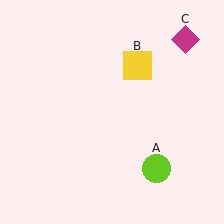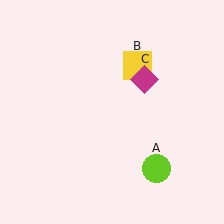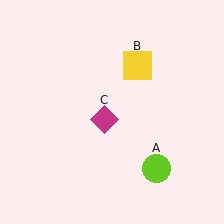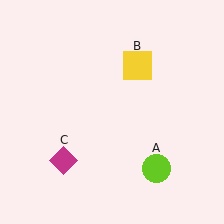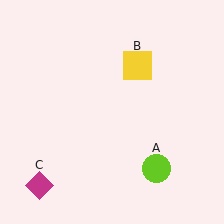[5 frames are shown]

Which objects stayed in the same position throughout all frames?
Lime circle (object A) and yellow square (object B) remained stationary.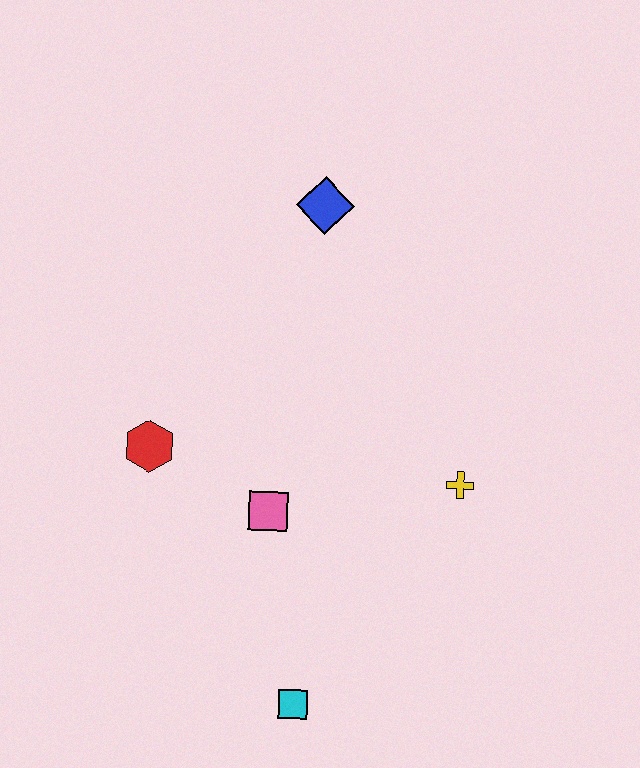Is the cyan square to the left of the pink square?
No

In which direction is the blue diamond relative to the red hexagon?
The blue diamond is above the red hexagon.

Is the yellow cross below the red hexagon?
Yes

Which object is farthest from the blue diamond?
The cyan square is farthest from the blue diamond.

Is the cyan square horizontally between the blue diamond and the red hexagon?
Yes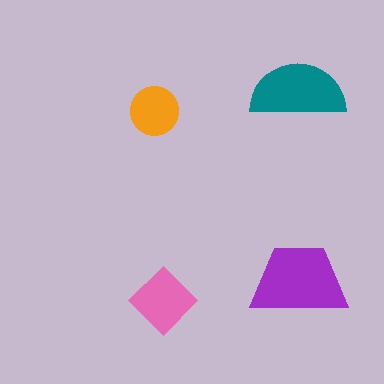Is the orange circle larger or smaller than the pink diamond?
Smaller.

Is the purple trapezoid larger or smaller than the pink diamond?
Larger.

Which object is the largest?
The purple trapezoid.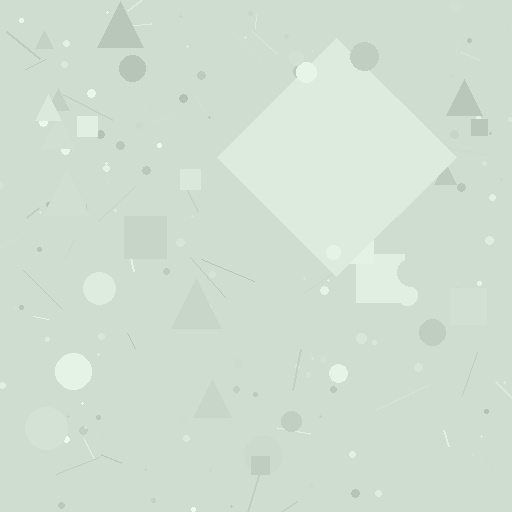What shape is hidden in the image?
A diamond is hidden in the image.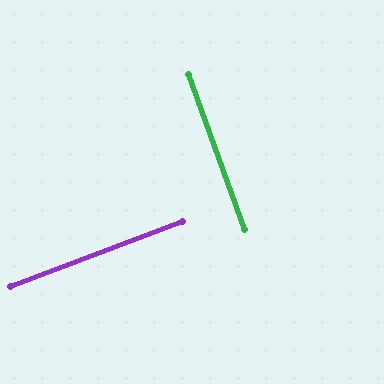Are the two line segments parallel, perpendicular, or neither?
Perpendicular — they meet at approximately 89°.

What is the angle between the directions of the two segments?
Approximately 89 degrees.